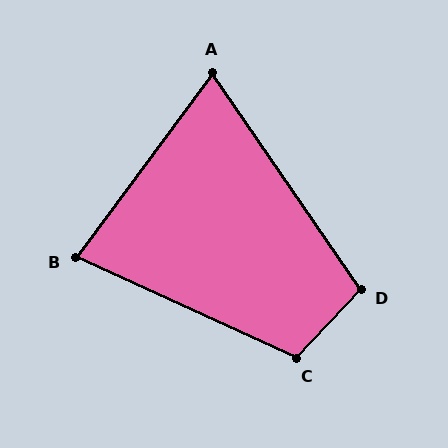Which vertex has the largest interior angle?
C, at approximately 109 degrees.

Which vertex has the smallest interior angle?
A, at approximately 71 degrees.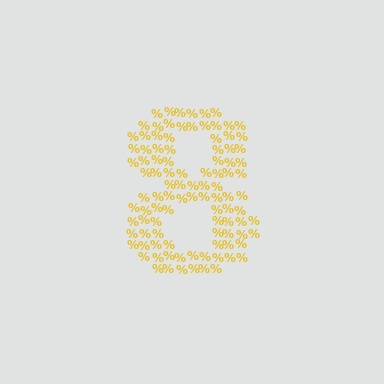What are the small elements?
The small elements are percent signs.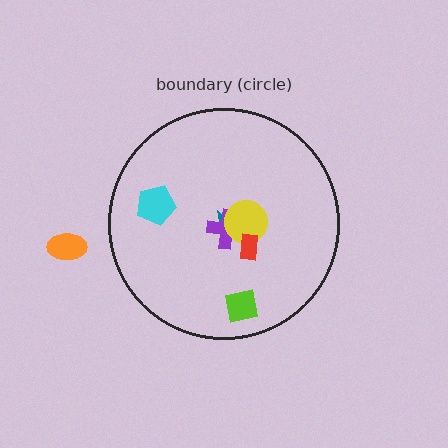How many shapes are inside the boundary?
6 inside, 1 outside.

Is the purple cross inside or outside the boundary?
Inside.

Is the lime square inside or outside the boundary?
Inside.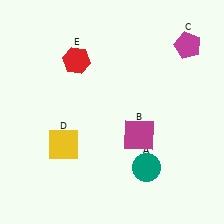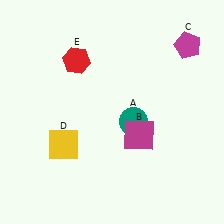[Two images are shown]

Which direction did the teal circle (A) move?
The teal circle (A) moved up.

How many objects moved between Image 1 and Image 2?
1 object moved between the two images.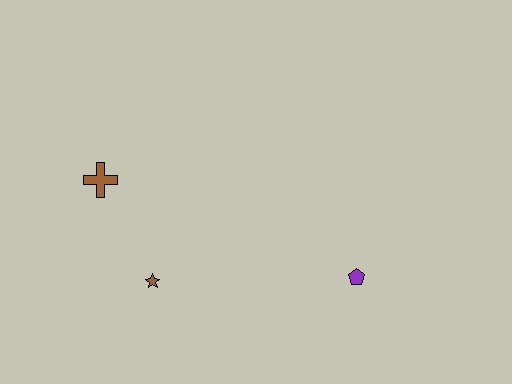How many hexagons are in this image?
There are no hexagons.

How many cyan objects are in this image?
There are no cyan objects.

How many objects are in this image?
There are 3 objects.